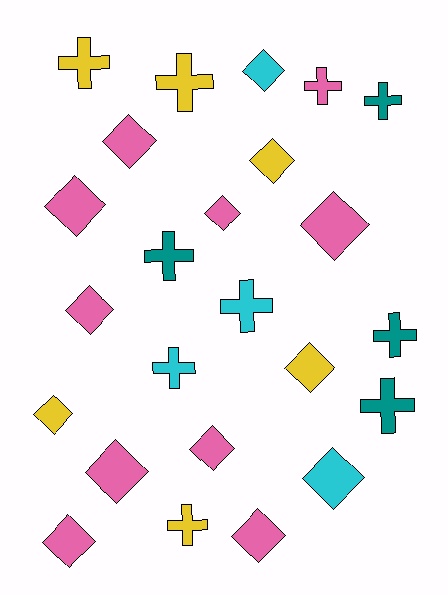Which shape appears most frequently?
Diamond, with 14 objects.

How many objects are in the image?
There are 24 objects.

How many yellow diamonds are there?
There are 3 yellow diamonds.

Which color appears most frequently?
Pink, with 10 objects.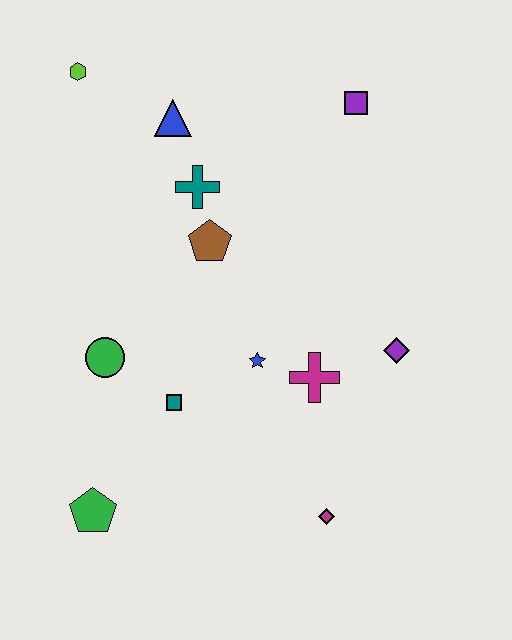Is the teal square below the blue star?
Yes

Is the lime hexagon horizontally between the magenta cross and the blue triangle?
No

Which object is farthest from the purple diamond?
The lime hexagon is farthest from the purple diamond.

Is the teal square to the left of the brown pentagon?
Yes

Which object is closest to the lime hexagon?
The blue triangle is closest to the lime hexagon.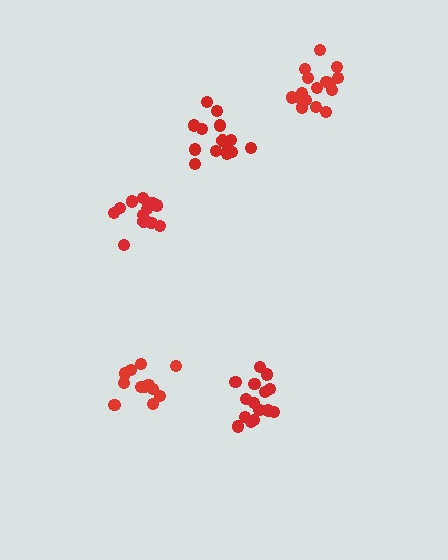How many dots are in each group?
Group 1: 13 dots, Group 2: 16 dots, Group 3: 15 dots, Group 4: 14 dots, Group 5: 15 dots (73 total).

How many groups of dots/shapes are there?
There are 5 groups.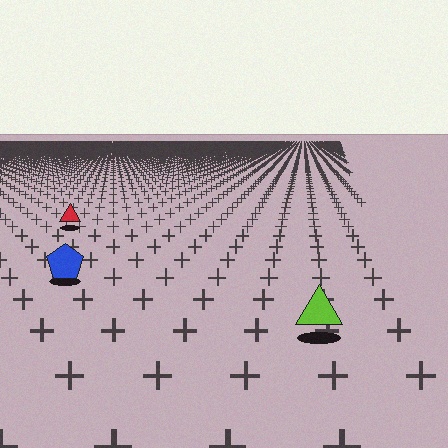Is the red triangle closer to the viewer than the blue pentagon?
No. The blue pentagon is closer — you can tell from the texture gradient: the ground texture is coarser near it.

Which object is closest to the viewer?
The lime triangle is closest. The texture marks near it are larger and more spread out.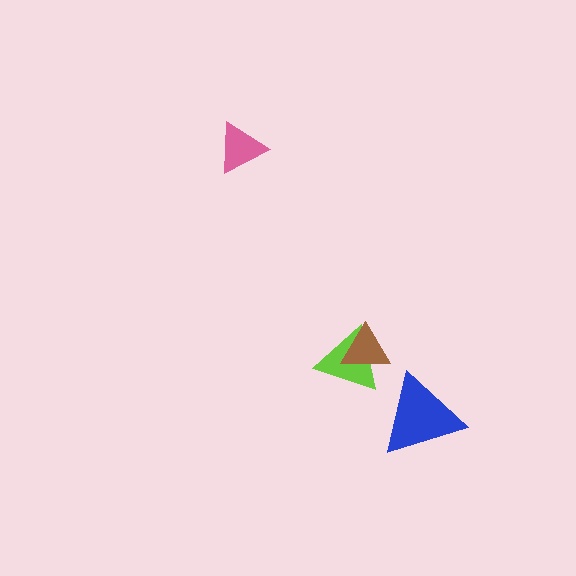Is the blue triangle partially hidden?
No, no other shape covers it.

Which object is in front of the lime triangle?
The brown triangle is in front of the lime triangle.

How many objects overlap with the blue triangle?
0 objects overlap with the blue triangle.